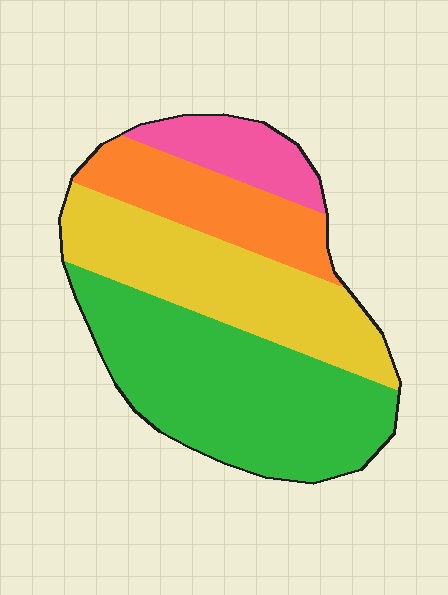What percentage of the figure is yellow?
Yellow covers 30% of the figure.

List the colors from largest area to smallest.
From largest to smallest: green, yellow, orange, pink.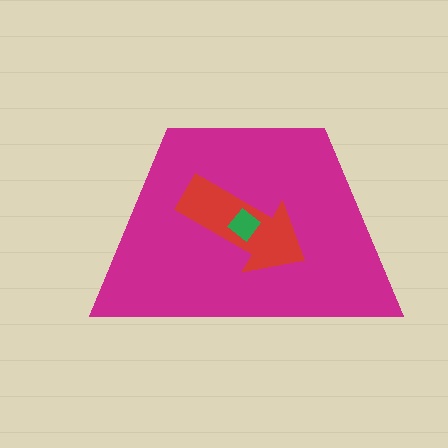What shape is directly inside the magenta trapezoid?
The red arrow.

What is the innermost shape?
The green diamond.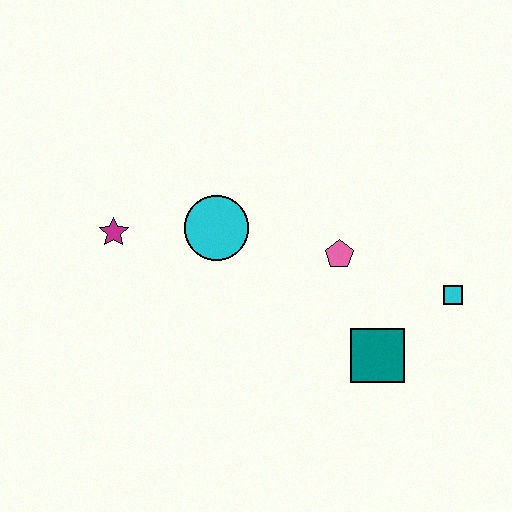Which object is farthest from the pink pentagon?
The magenta star is farthest from the pink pentagon.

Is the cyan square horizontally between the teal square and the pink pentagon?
No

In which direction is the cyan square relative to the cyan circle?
The cyan square is to the right of the cyan circle.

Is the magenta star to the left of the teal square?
Yes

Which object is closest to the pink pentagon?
The teal square is closest to the pink pentagon.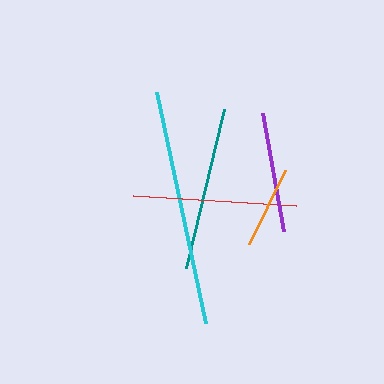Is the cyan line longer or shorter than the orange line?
The cyan line is longer than the orange line.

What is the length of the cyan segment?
The cyan segment is approximately 236 pixels long.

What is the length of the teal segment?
The teal segment is approximately 163 pixels long.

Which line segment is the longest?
The cyan line is the longest at approximately 236 pixels.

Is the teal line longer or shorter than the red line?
The teal line is longer than the red line.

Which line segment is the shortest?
The orange line is the shortest at approximately 82 pixels.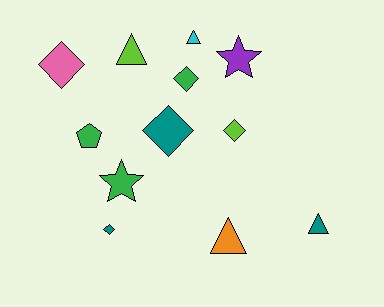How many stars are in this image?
There are 2 stars.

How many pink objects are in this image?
There is 1 pink object.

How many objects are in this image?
There are 12 objects.